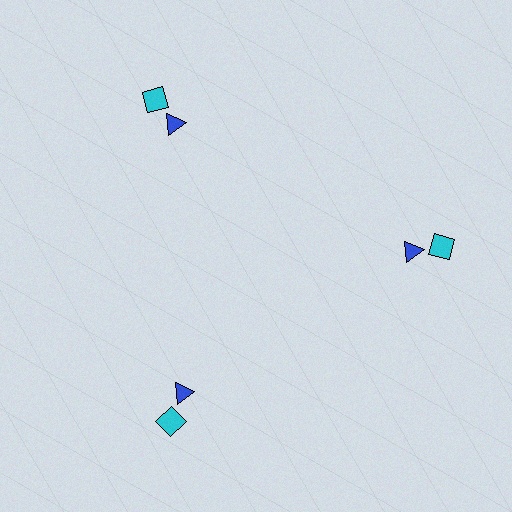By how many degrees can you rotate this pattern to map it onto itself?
The pattern maps onto itself every 120 degrees of rotation.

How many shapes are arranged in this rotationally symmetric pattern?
There are 6 shapes, arranged in 3 groups of 2.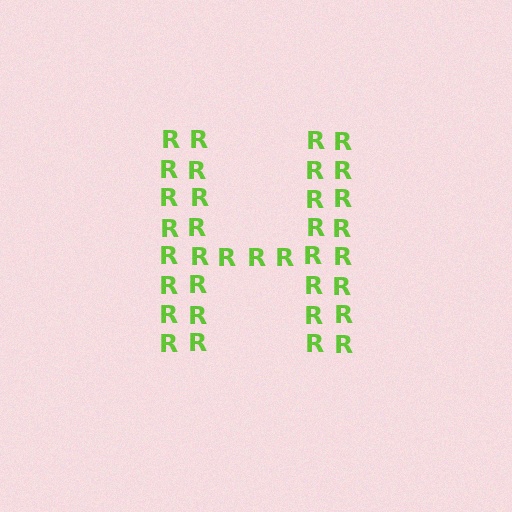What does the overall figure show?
The overall figure shows the letter H.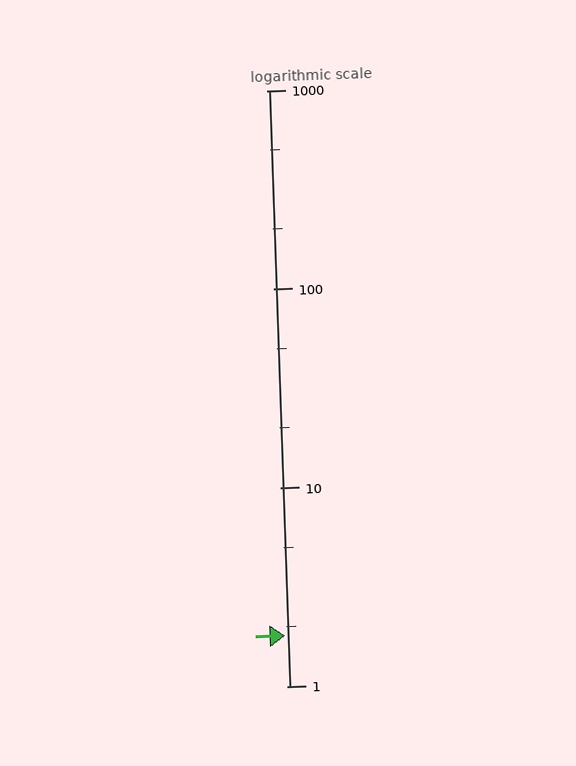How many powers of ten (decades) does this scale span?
The scale spans 3 decades, from 1 to 1000.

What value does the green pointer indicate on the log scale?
The pointer indicates approximately 1.8.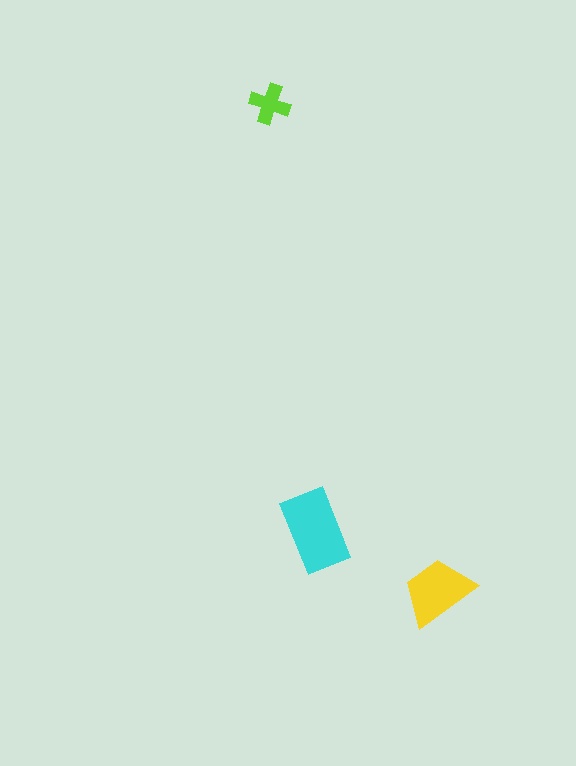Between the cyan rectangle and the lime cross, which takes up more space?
The cyan rectangle.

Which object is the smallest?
The lime cross.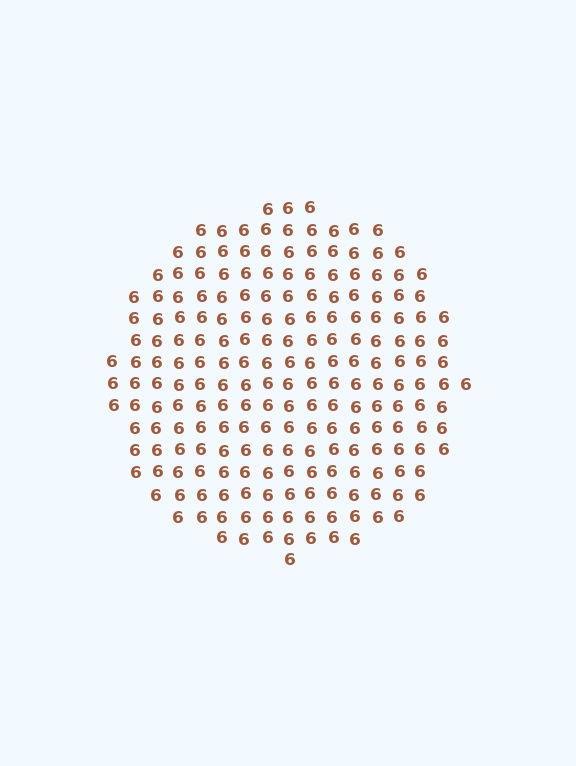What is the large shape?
The large shape is a circle.